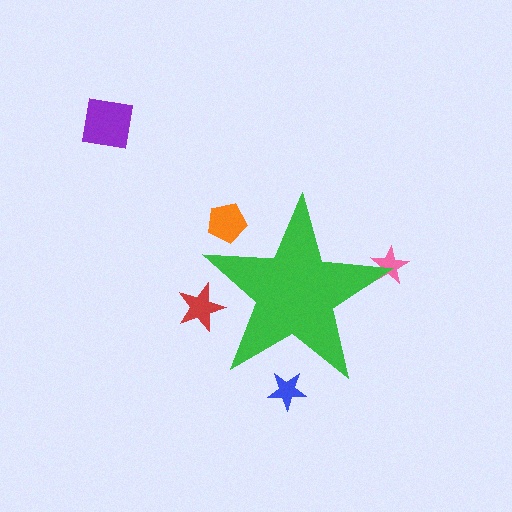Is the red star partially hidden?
Yes, the red star is partially hidden behind the green star.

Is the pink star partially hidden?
Yes, the pink star is partially hidden behind the green star.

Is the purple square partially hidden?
No, the purple square is fully visible.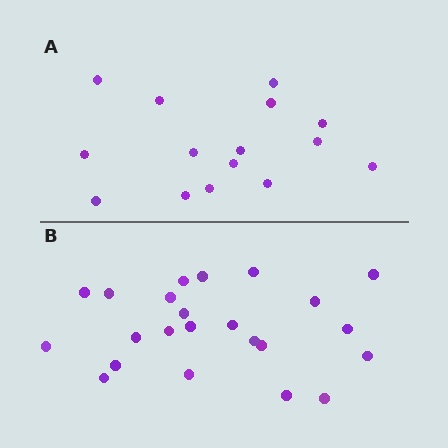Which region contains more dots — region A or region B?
Region B (the bottom region) has more dots.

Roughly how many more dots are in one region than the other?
Region B has roughly 8 or so more dots than region A.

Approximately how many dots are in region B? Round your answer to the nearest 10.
About 20 dots. (The exact count is 23, which rounds to 20.)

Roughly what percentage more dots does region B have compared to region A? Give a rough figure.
About 55% more.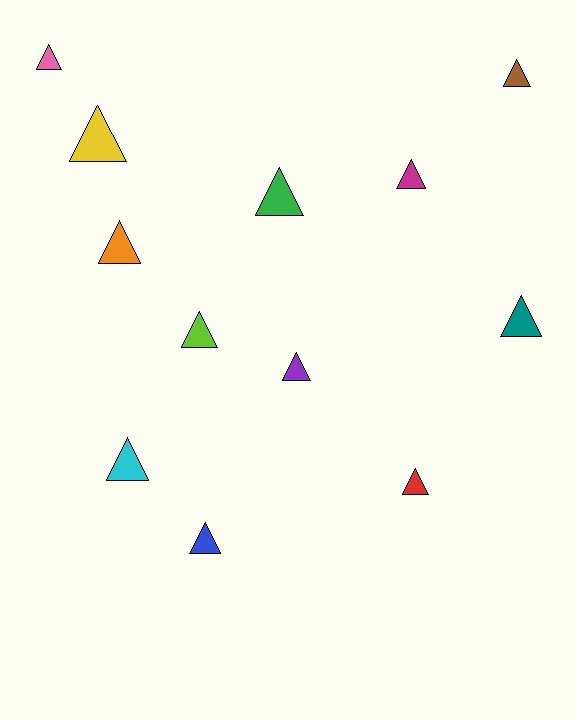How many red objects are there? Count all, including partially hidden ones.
There is 1 red object.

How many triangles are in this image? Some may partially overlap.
There are 12 triangles.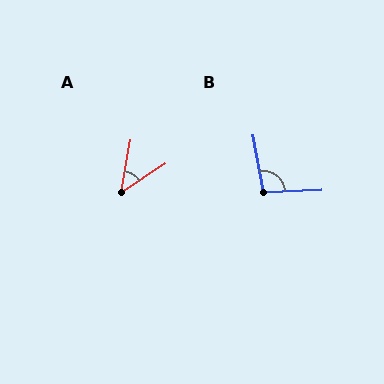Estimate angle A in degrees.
Approximately 46 degrees.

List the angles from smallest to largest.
A (46°), B (97°).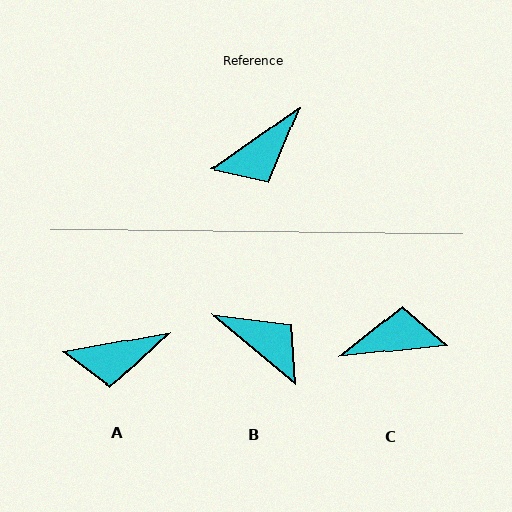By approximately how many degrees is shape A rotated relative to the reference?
Approximately 25 degrees clockwise.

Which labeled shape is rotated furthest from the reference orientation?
C, about 151 degrees away.